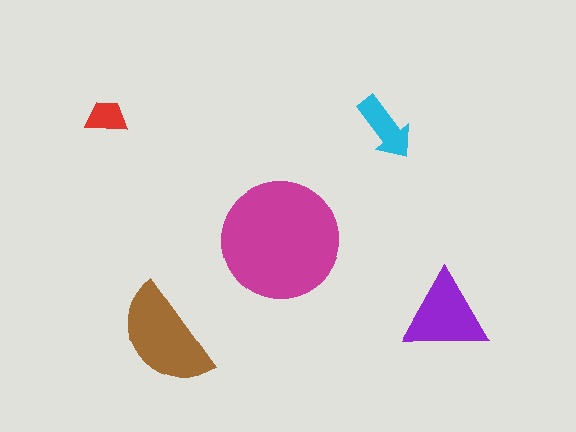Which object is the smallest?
The red trapezoid.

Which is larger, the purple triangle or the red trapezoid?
The purple triangle.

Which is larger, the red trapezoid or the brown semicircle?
The brown semicircle.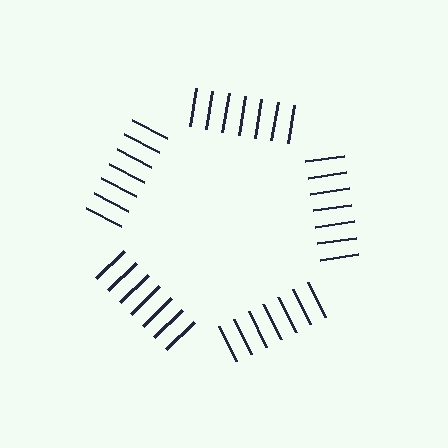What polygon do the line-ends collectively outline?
An illusory pentagon — the line segments terminate on its edges but no continuous stroke is drawn.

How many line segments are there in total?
35 — 7 along each of the 5 edges.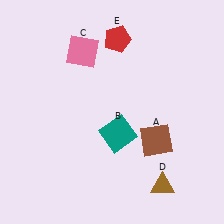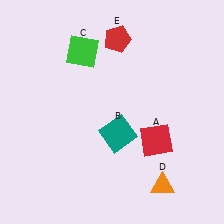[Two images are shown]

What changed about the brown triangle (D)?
In Image 1, D is brown. In Image 2, it changed to orange.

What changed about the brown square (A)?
In Image 1, A is brown. In Image 2, it changed to red.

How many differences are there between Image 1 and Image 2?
There are 3 differences between the two images.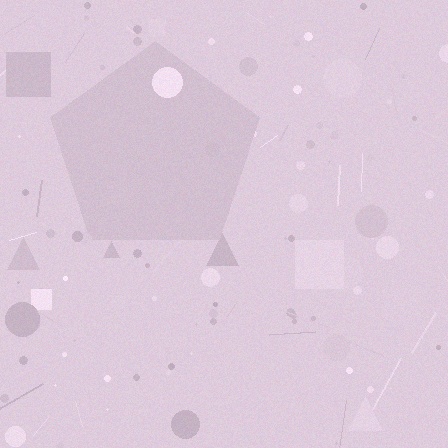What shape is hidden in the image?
A pentagon is hidden in the image.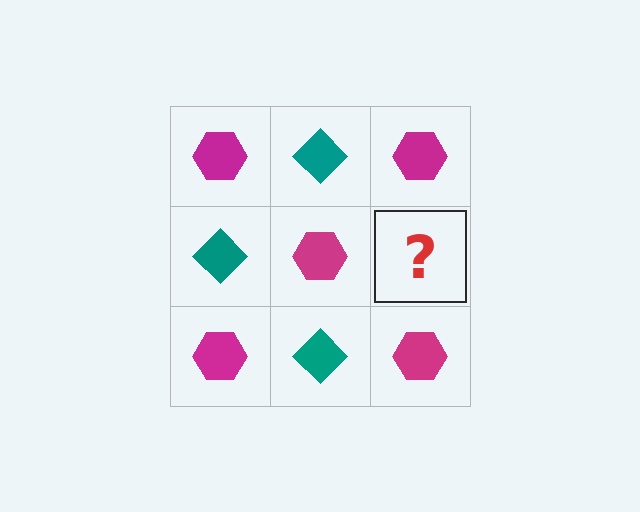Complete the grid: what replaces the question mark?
The question mark should be replaced with a teal diamond.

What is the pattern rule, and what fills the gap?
The rule is that it alternates magenta hexagon and teal diamond in a checkerboard pattern. The gap should be filled with a teal diamond.